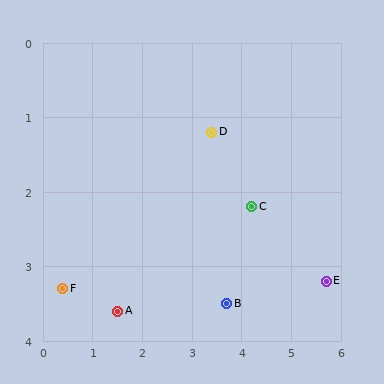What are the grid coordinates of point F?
Point F is at approximately (0.4, 3.3).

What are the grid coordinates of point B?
Point B is at approximately (3.7, 3.5).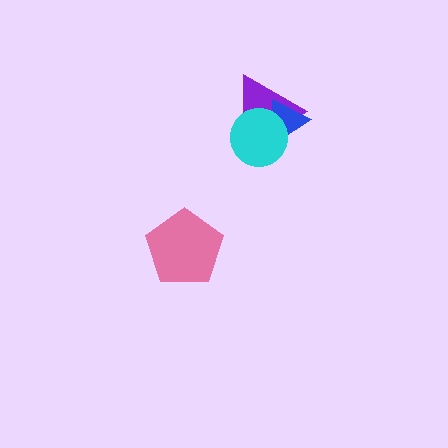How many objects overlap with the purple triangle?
2 objects overlap with the purple triangle.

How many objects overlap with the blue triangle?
2 objects overlap with the blue triangle.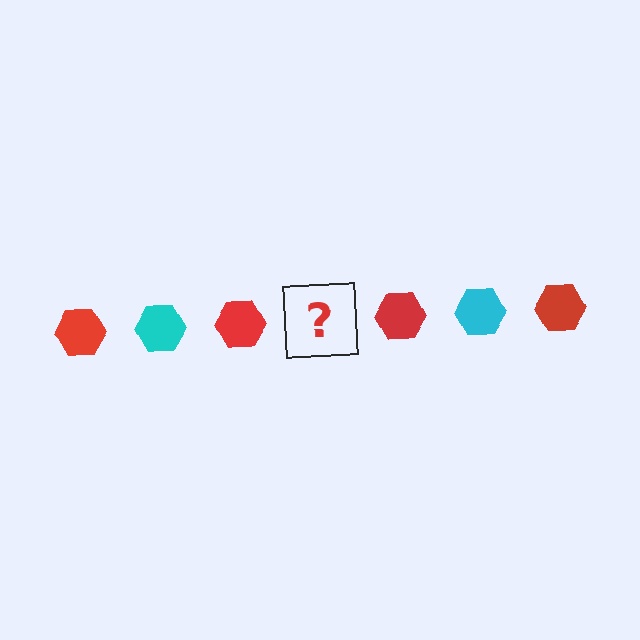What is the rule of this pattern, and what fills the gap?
The rule is that the pattern cycles through red, cyan hexagons. The gap should be filled with a cyan hexagon.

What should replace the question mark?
The question mark should be replaced with a cyan hexagon.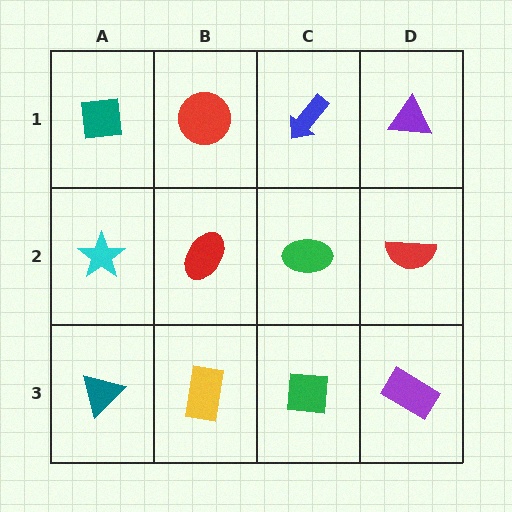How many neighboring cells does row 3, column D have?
2.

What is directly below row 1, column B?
A red ellipse.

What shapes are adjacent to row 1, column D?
A red semicircle (row 2, column D), a blue arrow (row 1, column C).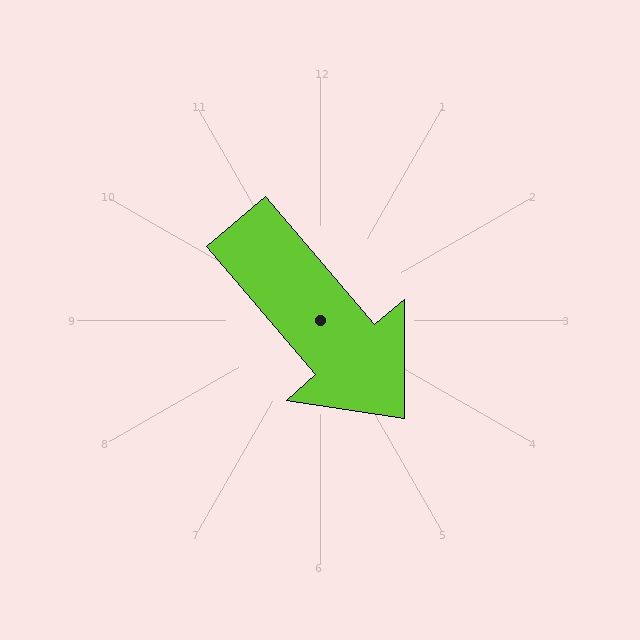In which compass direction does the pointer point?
Southeast.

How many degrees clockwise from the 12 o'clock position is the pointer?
Approximately 139 degrees.